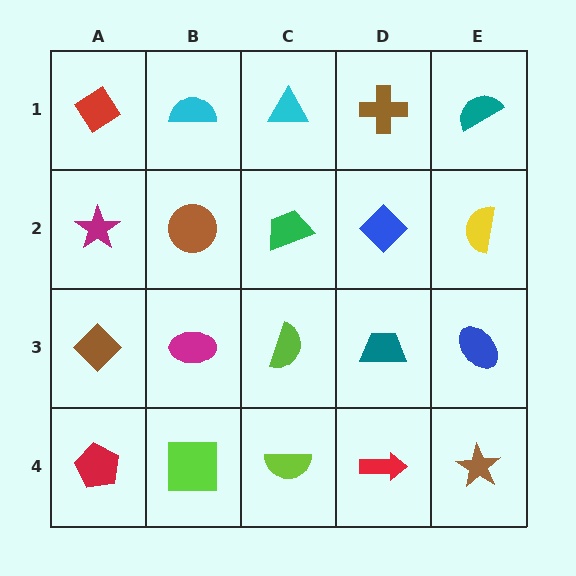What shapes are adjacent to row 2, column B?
A cyan semicircle (row 1, column B), a magenta ellipse (row 3, column B), a magenta star (row 2, column A), a green trapezoid (row 2, column C).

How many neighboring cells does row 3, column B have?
4.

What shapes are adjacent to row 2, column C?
A cyan triangle (row 1, column C), a lime semicircle (row 3, column C), a brown circle (row 2, column B), a blue diamond (row 2, column D).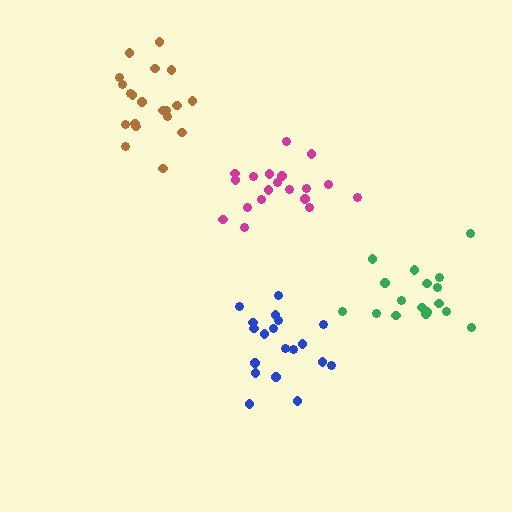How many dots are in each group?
Group 1: 19 dots, Group 2: 19 dots, Group 3: 20 dots, Group 4: 17 dots (75 total).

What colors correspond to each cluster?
The clusters are colored: blue, magenta, brown, green.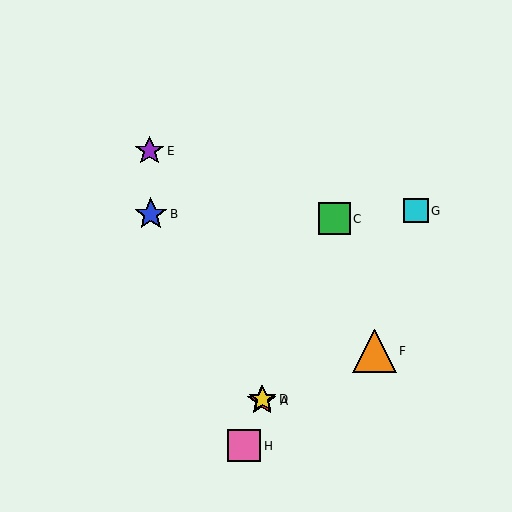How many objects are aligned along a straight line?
4 objects (A, C, D, H) are aligned along a straight line.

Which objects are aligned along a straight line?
Objects A, C, D, H are aligned along a straight line.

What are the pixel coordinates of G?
Object G is at (416, 211).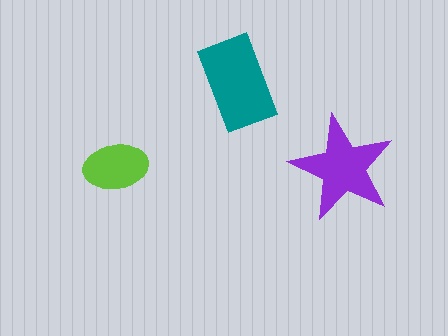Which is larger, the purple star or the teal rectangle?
The teal rectangle.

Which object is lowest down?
The purple star is bottommost.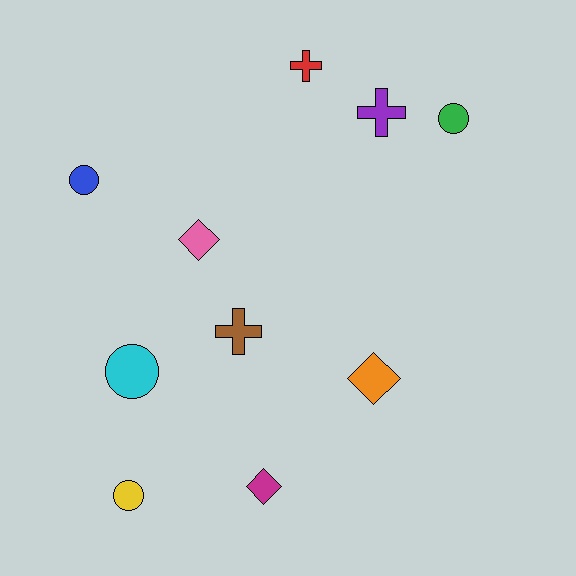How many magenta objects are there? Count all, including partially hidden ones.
There is 1 magenta object.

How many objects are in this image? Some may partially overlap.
There are 10 objects.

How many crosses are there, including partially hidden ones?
There are 3 crosses.